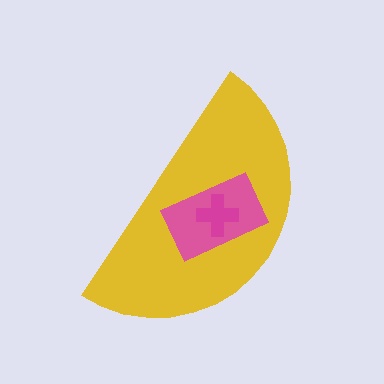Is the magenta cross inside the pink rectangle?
Yes.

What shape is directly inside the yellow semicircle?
The pink rectangle.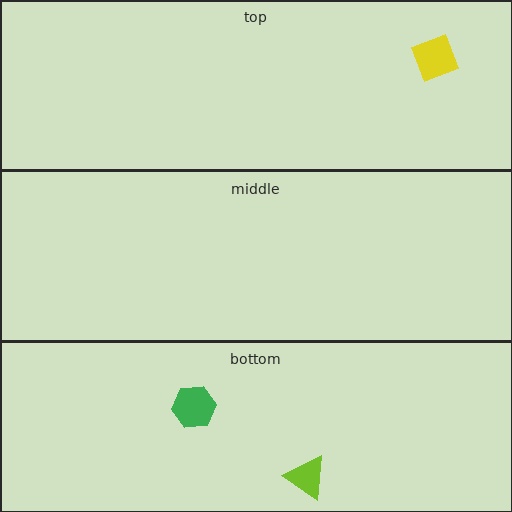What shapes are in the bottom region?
The lime triangle, the green hexagon.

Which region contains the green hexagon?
The bottom region.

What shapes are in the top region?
The yellow square.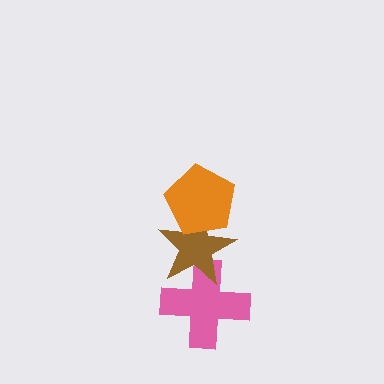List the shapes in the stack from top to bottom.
From top to bottom: the orange pentagon, the brown star, the pink cross.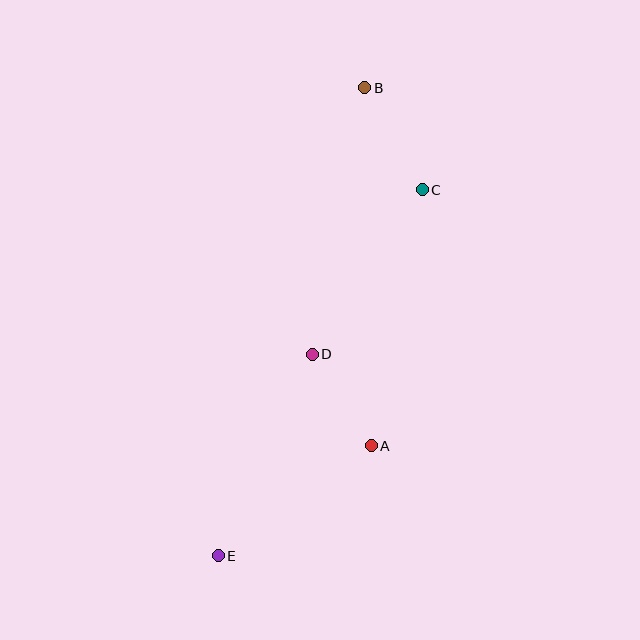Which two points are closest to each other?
Points A and D are closest to each other.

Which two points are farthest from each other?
Points B and E are farthest from each other.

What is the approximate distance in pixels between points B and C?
The distance between B and C is approximately 117 pixels.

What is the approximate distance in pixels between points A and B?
The distance between A and B is approximately 358 pixels.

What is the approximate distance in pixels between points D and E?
The distance between D and E is approximately 222 pixels.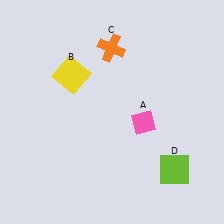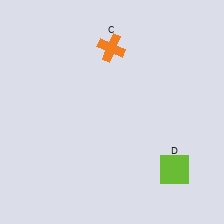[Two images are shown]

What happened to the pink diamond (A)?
The pink diamond (A) was removed in Image 2. It was in the bottom-right area of Image 1.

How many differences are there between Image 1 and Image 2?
There are 2 differences between the two images.